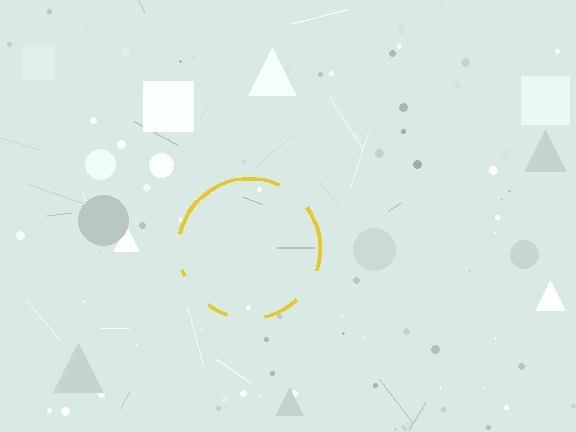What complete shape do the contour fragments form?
The contour fragments form a circle.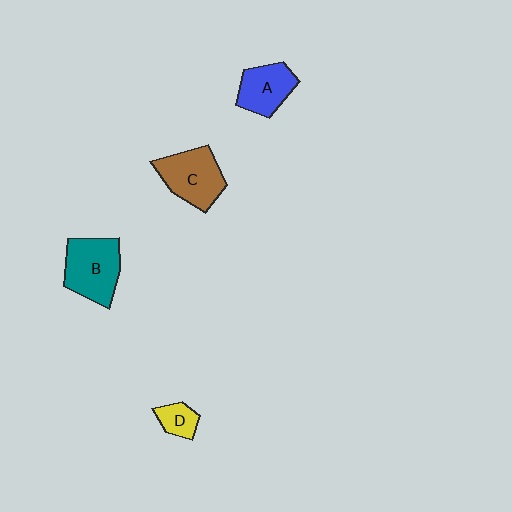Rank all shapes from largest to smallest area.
From largest to smallest: B (teal), C (brown), A (blue), D (yellow).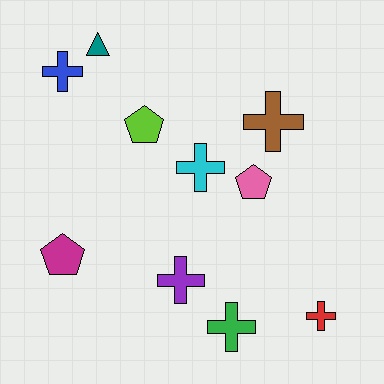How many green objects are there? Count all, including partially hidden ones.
There is 1 green object.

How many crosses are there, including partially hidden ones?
There are 6 crosses.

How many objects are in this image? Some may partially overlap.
There are 10 objects.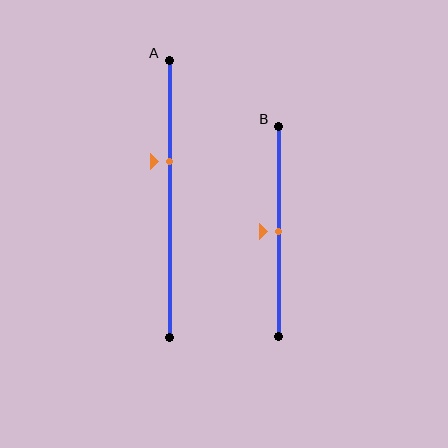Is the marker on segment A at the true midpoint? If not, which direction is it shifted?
No, the marker on segment A is shifted upward by about 13% of the segment length.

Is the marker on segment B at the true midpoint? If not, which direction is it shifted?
Yes, the marker on segment B is at the true midpoint.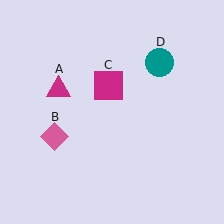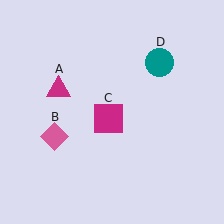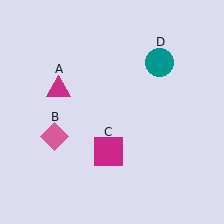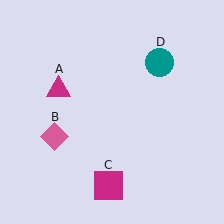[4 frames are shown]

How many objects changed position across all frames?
1 object changed position: magenta square (object C).